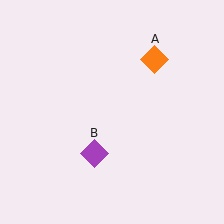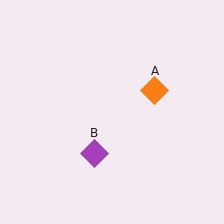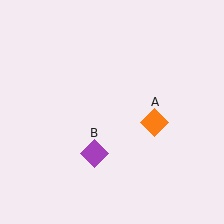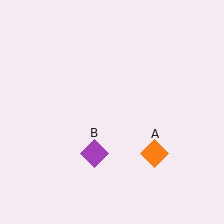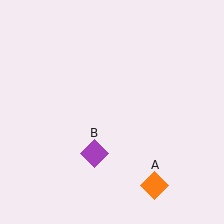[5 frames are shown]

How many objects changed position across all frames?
1 object changed position: orange diamond (object A).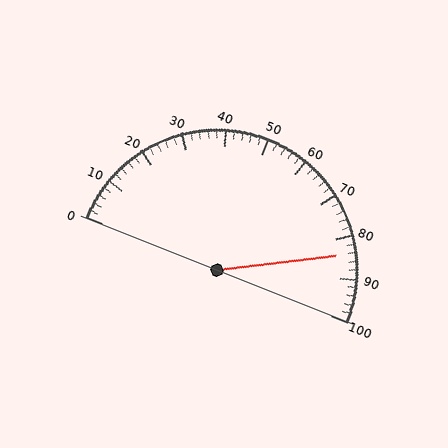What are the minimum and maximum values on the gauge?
The gauge ranges from 0 to 100.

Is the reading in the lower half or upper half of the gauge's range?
The reading is in the upper half of the range (0 to 100).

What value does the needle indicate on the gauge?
The needle indicates approximately 84.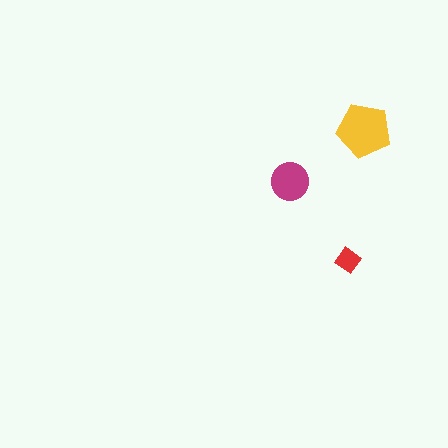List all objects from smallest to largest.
The red diamond, the magenta circle, the yellow pentagon.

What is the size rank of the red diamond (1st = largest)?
3rd.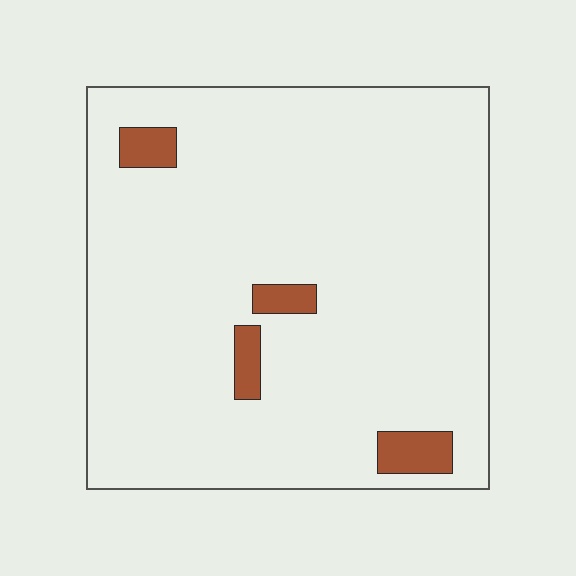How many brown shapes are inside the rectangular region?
4.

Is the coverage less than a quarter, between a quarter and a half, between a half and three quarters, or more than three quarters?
Less than a quarter.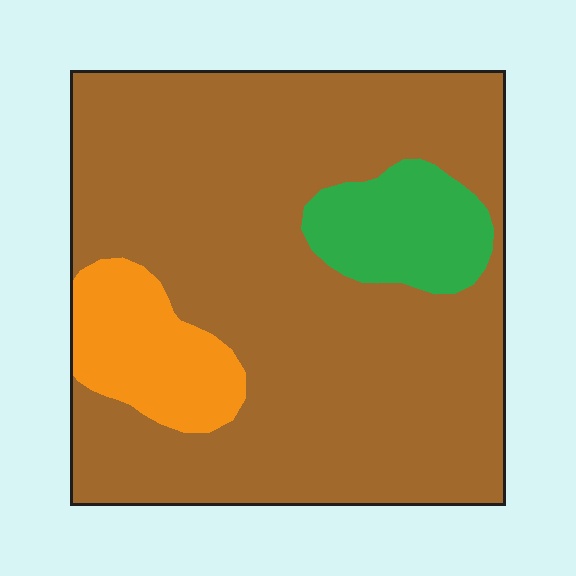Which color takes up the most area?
Brown, at roughly 80%.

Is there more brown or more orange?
Brown.